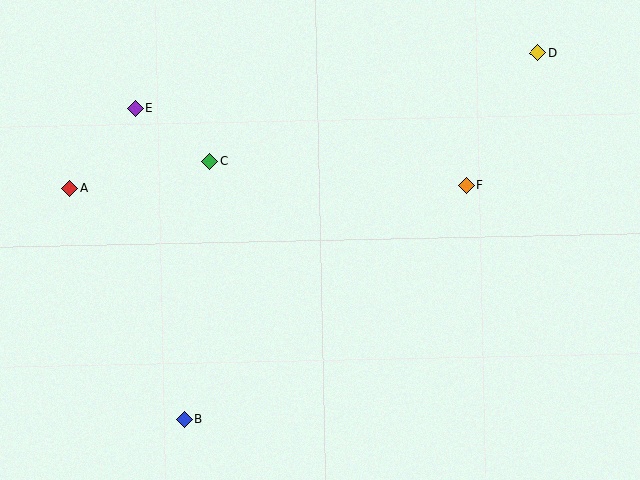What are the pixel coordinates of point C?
Point C is at (210, 162).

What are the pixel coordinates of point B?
Point B is at (184, 419).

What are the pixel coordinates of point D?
Point D is at (538, 53).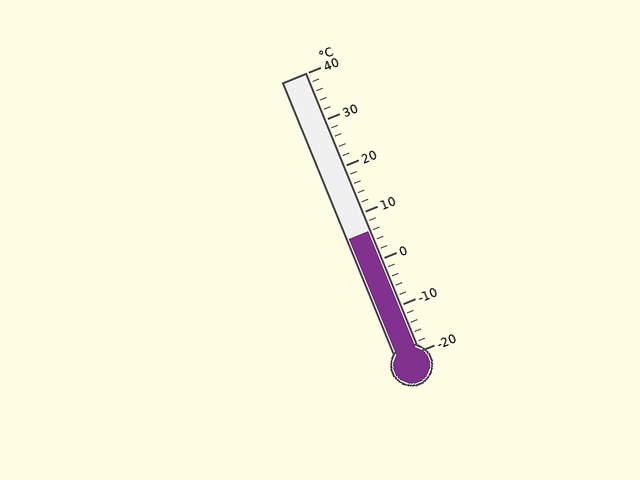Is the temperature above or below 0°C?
The temperature is above 0°C.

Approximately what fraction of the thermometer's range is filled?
The thermometer is filled to approximately 45% of its range.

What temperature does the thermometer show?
The thermometer shows approximately 6°C.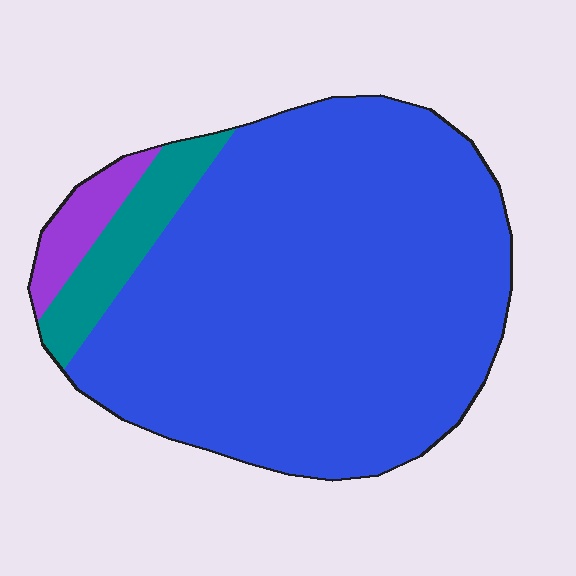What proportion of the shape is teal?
Teal takes up about one tenth (1/10) of the shape.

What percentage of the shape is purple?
Purple takes up less than a quarter of the shape.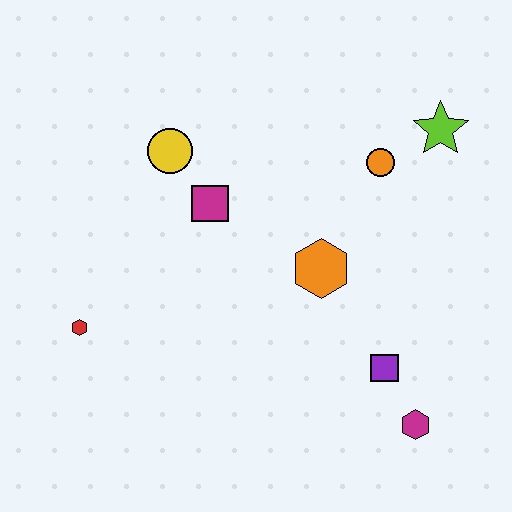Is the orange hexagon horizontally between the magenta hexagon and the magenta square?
Yes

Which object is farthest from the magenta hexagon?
The yellow circle is farthest from the magenta hexagon.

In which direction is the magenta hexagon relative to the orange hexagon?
The magenta hexagon is below the orange hexagon.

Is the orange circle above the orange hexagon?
Yes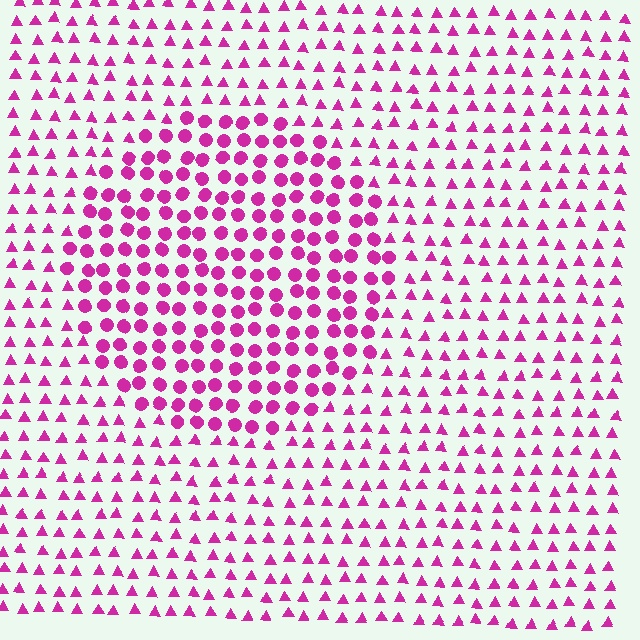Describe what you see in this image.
The image is filled with small magenta elements arranged in a uniform grid. A circle-shaped region contains circles, while the surrounding area contains triangles. The boundary is defined purely by the change in element shape.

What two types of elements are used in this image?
The image uses circles inside the circle region and triangles outside it.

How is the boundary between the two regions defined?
The boundary is defined by a change in element shape: circles inside vs. triangles outside. All elements share the same color and spacing.